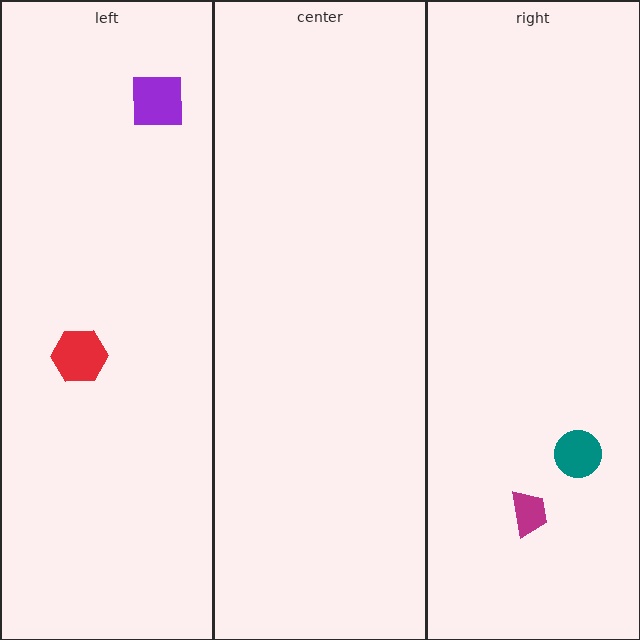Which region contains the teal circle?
The right region.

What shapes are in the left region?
The purple square, the red hexagon.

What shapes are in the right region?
The magenta trapezoid, the teal circle.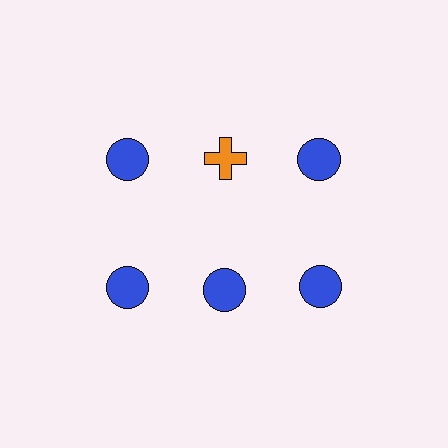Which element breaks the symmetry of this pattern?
The orange cross in the top row, second from left column breaks the symmetry. All other shapes are blue circles.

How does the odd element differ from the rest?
It differs in both color (orange instead of blue) and shape (cross instead of circle).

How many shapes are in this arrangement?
There are 6 shapes arranged in a grid pattern.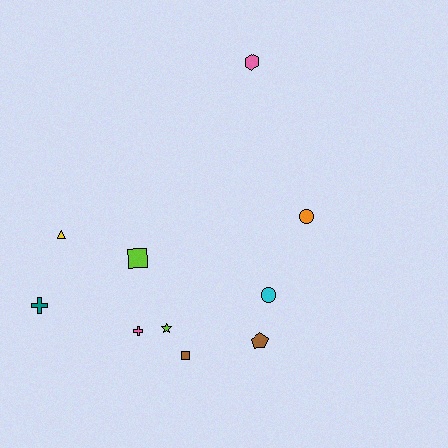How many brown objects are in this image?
There are 2 brown objects.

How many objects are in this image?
There are 10 objects.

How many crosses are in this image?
There are 2 crosses.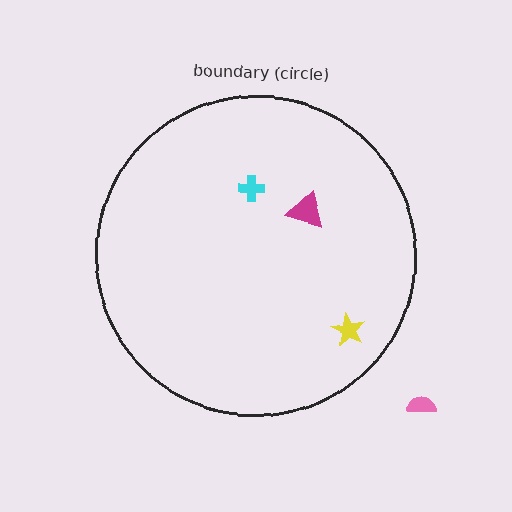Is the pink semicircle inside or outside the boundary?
Outside.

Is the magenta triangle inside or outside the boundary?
Inside.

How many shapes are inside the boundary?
3 inside, 1 outside.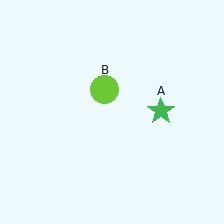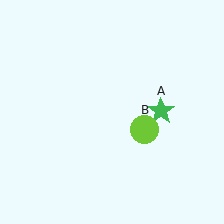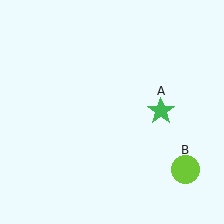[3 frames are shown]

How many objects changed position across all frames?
1 object changed position: lime circle (object B).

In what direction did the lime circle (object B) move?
The lime circle (object B) moved down and to the right.